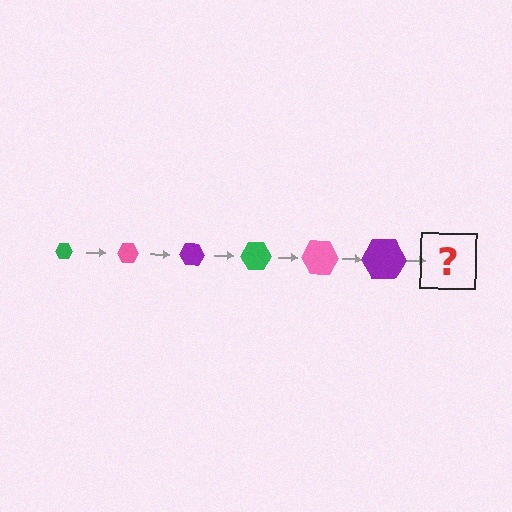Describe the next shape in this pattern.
It should be a green hexagon, larger than the previous one.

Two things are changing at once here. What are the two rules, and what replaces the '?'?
The two rules are that the hexagon grows larger each step and the color cycles through green, pink, and purple. The '?' should be a green hexagon, larger than the previous one.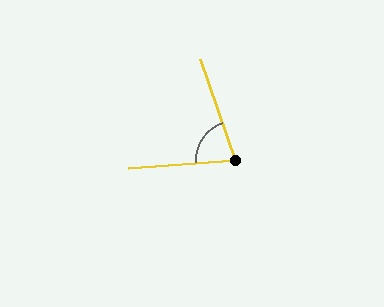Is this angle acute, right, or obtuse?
It is acute.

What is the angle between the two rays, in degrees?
Approximately 75 degrees.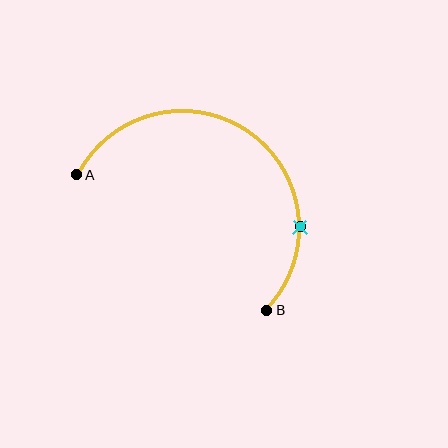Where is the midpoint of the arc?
The arc midpoint is the point on the curve farthest from the straight line joining A and B. It sits above and to the right of that line.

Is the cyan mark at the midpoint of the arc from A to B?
No. The cyan mark lies on the arc but is closer to endpoint B. The arc midpoint would be at the point on the curve equidistant along the arc from both A and B.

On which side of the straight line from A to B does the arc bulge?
The arc bulges above and to the right of the straight line connecting A and B.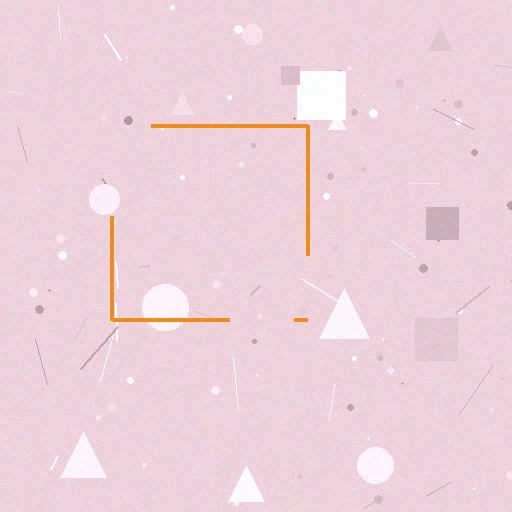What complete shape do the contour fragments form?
The contour fragments form a square.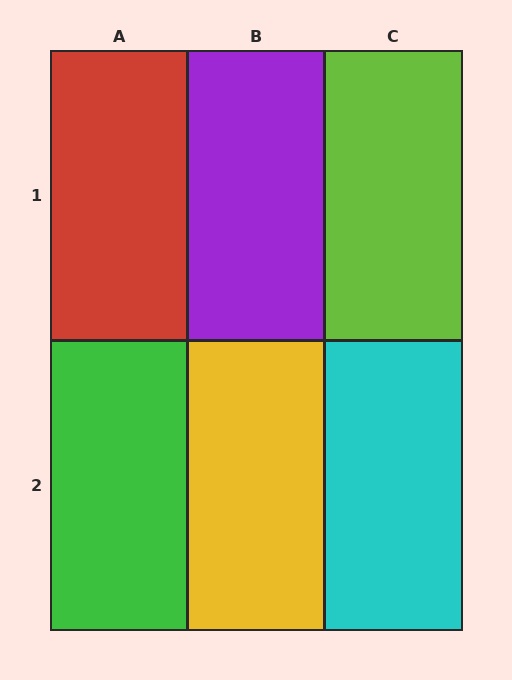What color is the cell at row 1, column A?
Red.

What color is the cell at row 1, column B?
Purple.